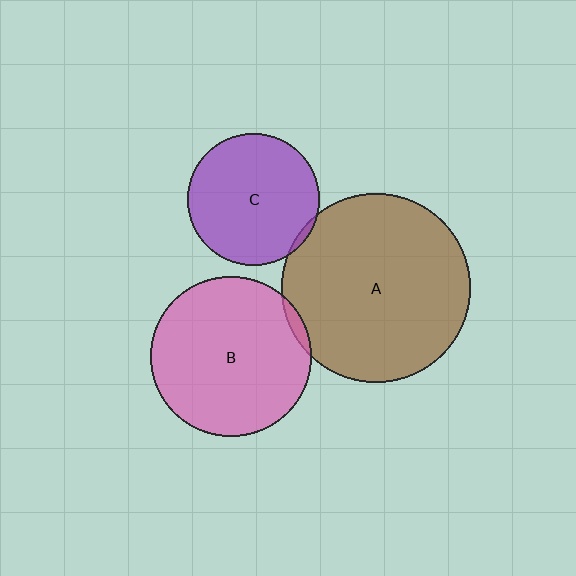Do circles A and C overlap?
Yes.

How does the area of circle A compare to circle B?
Approximately 1.4 times.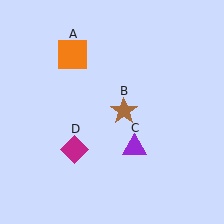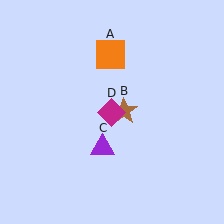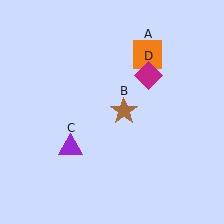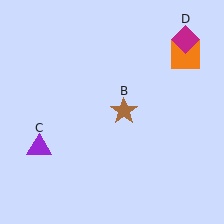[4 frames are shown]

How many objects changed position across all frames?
3 objects changed position: orange square (object A), purple triangle (object C), magenta diamond (object D).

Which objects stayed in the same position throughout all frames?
Brown star (object B) remained stationary.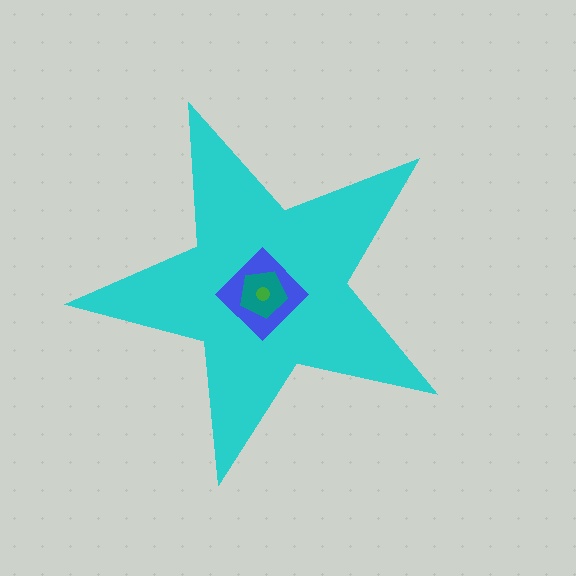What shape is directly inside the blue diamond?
The teal pentagon.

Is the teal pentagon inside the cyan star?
Yes.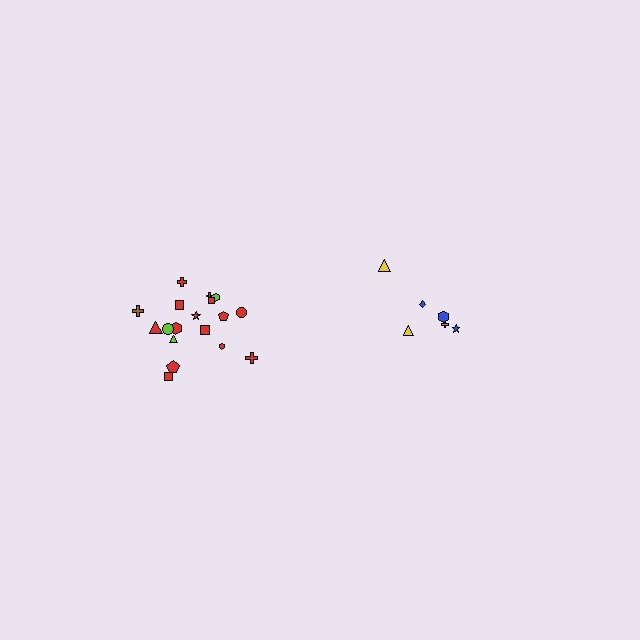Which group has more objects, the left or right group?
The left group.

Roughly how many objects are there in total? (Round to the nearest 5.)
Roughly 25 objects in total.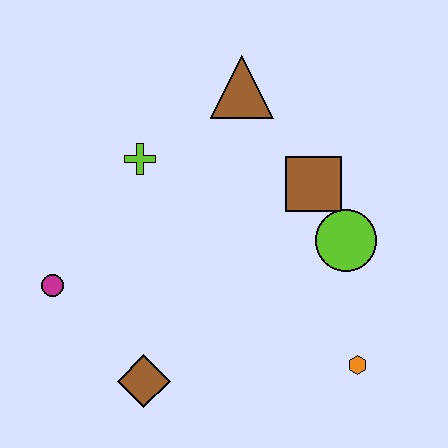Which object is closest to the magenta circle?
The brown diamond is closest to the magenta circle.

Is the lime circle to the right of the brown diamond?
Yes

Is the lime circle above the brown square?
No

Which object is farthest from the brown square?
The magenta circle is farthest from the brown square.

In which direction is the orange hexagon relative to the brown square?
The orange hexagon is below the brown square.